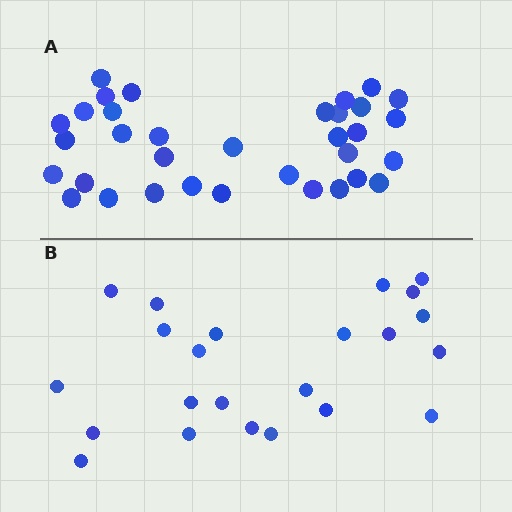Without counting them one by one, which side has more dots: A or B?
Region A (the top region) has more dots.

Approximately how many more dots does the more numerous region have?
Region A has roughly 12 or so more dots than region B.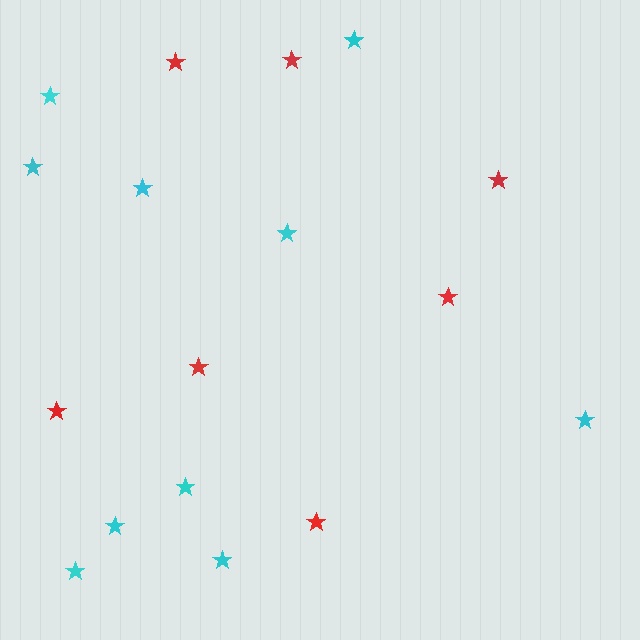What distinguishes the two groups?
There are 2 groups: one group of red stars (7) and one group of cyan stars (10).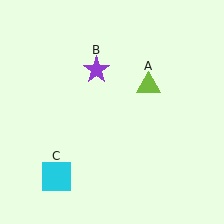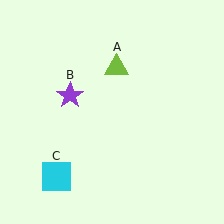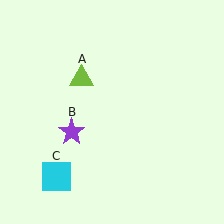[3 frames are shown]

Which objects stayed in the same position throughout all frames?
Cyan square (object C) remained stationary.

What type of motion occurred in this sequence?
The lime triangle (object A), purple star (object B) rotated counterclockwise around the center of the scene.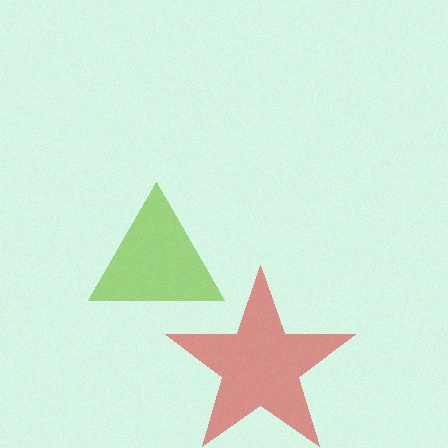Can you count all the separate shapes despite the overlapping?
Yes, there are 2 separate shapes.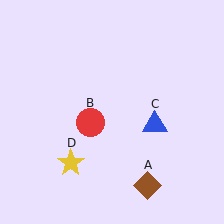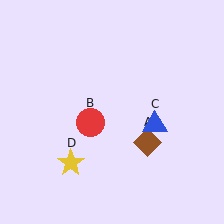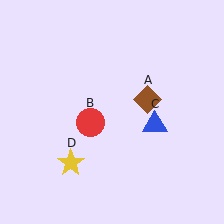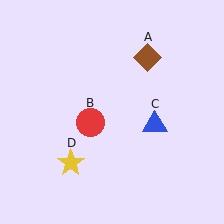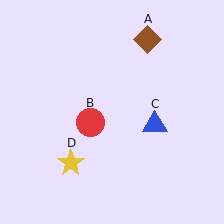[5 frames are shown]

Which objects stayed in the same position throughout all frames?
Red circle (object B) and blue triangle (object C) and yellow star (object D) remained stationary.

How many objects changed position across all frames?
1 object changed position: brown diamond (object A).